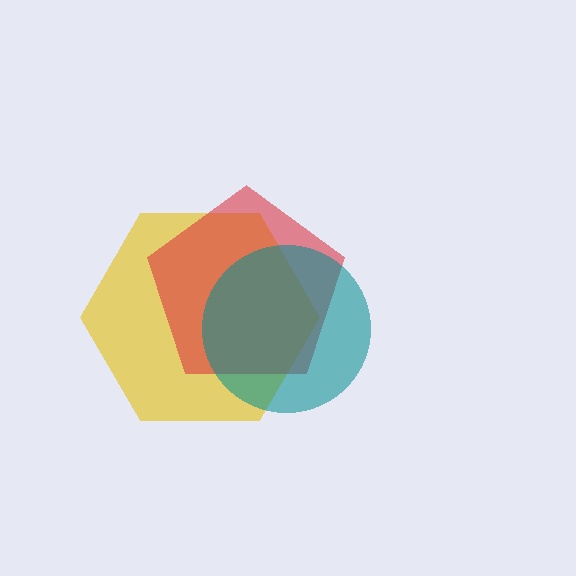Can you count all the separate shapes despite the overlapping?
Yes, there are 3 separate shapes.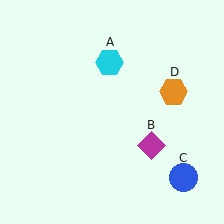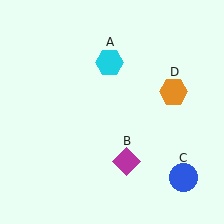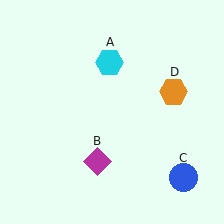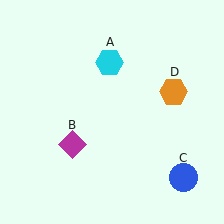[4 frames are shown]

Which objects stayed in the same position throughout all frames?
Cyan hexagon (object A) and blue circle (object C) and orange hexagon (object D) remained stationary.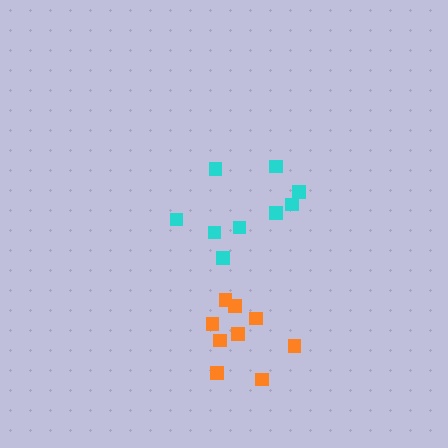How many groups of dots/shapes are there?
There are 2 groups.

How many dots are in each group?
Group 1: 9 dots, Group 2: 9 dots (18 total).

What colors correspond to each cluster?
The clusters are colored: cyan, orange.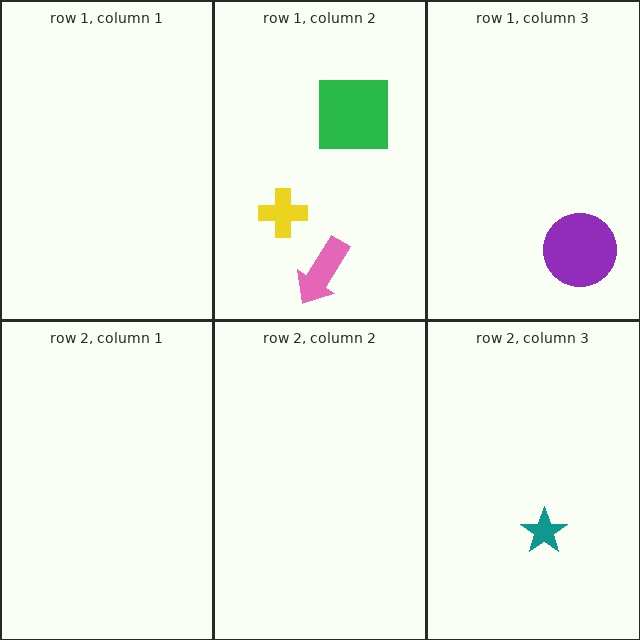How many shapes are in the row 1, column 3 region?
1.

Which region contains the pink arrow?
The row 1, column 2 region.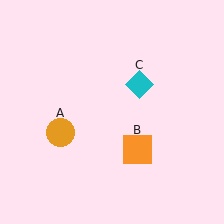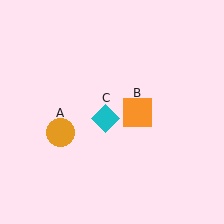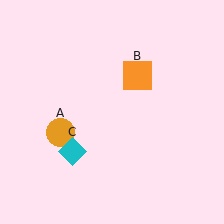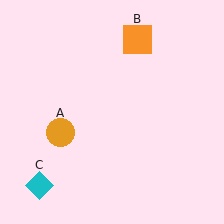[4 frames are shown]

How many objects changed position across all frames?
2 objects changed position: orange square (object B), cyan diamond (object C).